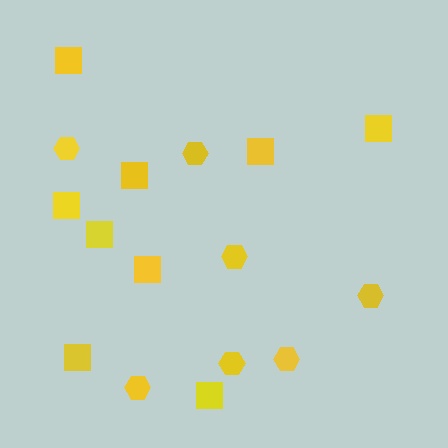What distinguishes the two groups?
There are 2 groups: one group of hexagons (7) and one group of squares (9).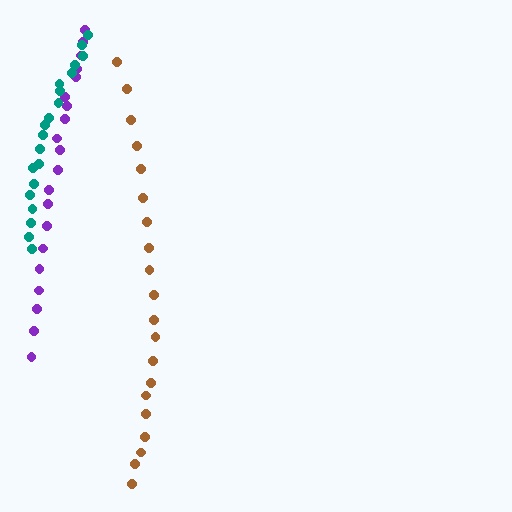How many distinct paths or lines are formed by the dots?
There are 3 distinct paths.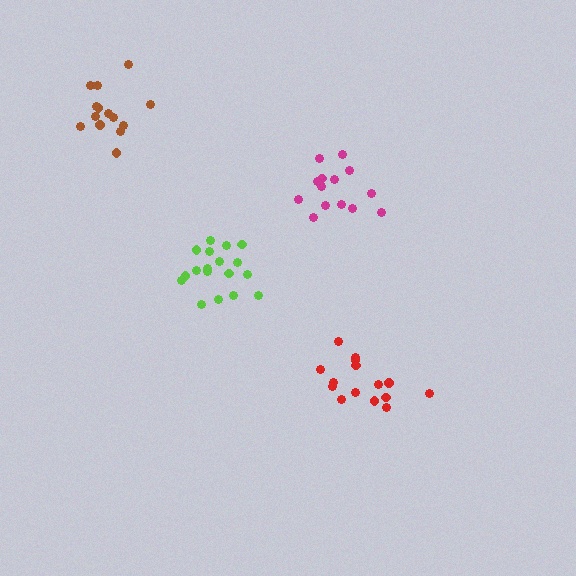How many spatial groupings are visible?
There are 4 spatial groupings.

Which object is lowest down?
The red cluster is bottommost.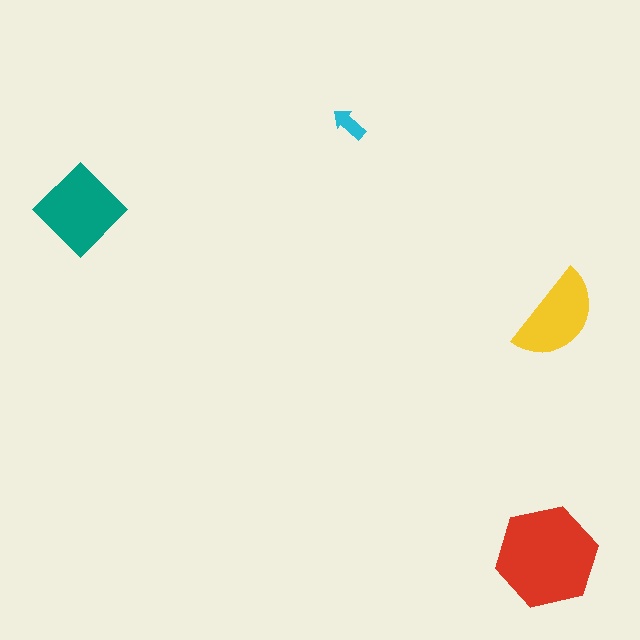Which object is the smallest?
The cyan arrow.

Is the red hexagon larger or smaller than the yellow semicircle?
Larger.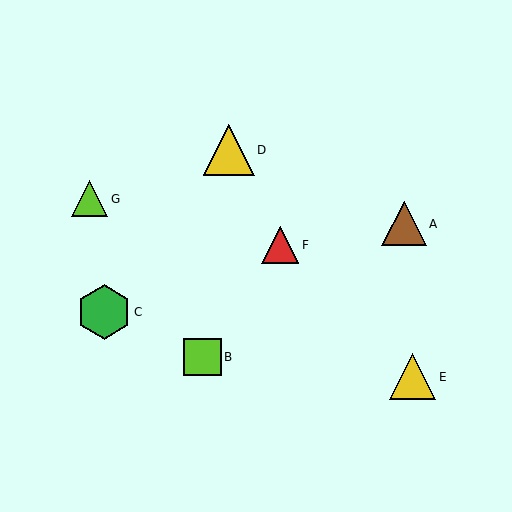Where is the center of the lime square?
The center of the lime square is at (203, 357).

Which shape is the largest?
The green hexagon (labeled C) is the largest.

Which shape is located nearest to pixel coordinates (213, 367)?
The lime square (labeled B) at (203, 357) is nearest to that location.